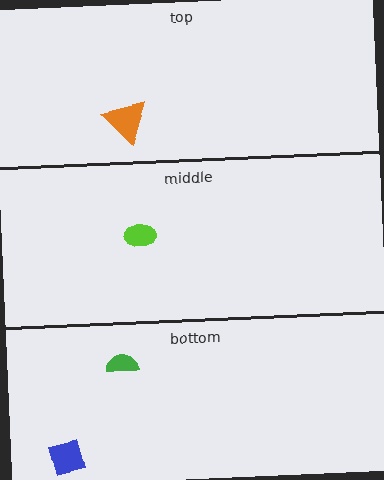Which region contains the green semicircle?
The bottom region.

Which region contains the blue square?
The bottom region.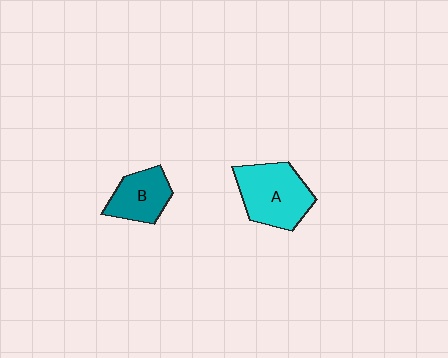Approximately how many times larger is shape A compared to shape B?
Approximately 1.5 times.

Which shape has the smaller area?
Shape B (teal).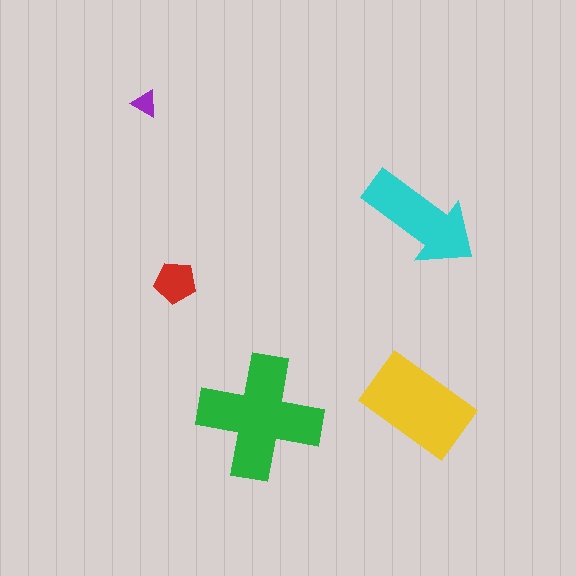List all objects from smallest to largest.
The purple triangle, the red pentagon, the cyan arrow, the yellow rectangle, the green cross.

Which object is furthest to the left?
The purple triangle is leftmost.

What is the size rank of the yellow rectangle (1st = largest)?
2nd.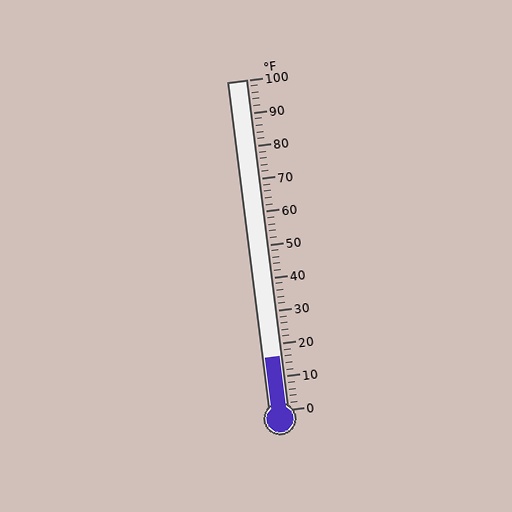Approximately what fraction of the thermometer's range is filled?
The thermometer is filled to approximately 15% of its range.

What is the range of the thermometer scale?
The thermometer scale ranges from 0°F to 100°F.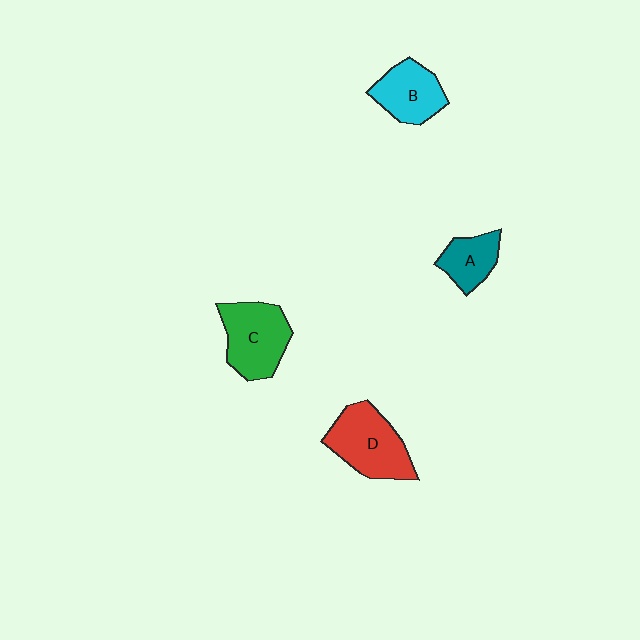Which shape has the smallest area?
Shape A (teal).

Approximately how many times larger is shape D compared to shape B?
Approximately 1.3 times.